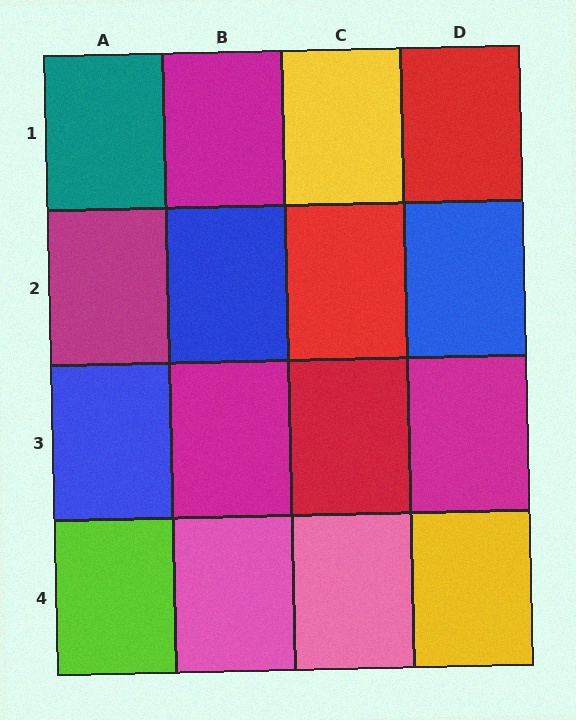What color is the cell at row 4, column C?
Pink.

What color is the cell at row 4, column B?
Pink.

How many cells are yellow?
2 cells are yellow.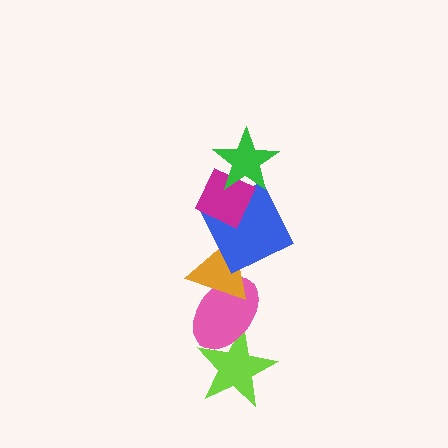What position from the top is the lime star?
The lime star is 6th from the top.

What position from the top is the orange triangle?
The orange triangle is 4th from the top.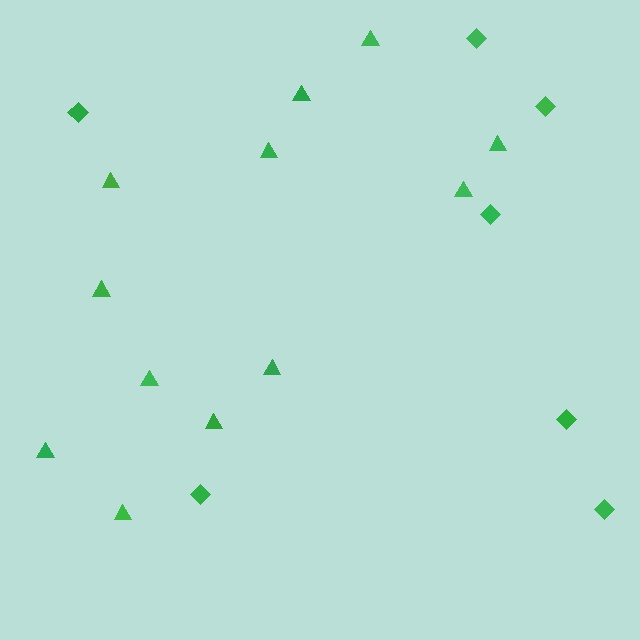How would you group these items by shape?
There are 2 groups: one group of diamonds (7) and one group of triangles (12).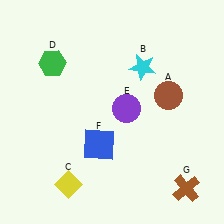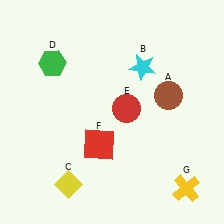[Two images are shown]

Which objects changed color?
E changed from purple to red. F changed from blue to red. G changed from brown to yellow.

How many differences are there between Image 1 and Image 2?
There are 3 differences between the two images.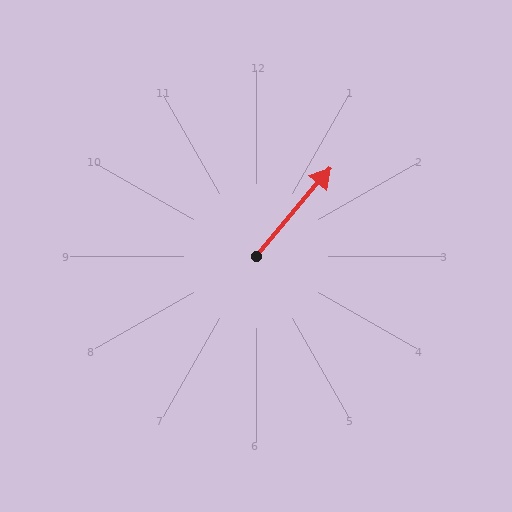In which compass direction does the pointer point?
Northeast.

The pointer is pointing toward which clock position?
Roughly 1 o'clock.